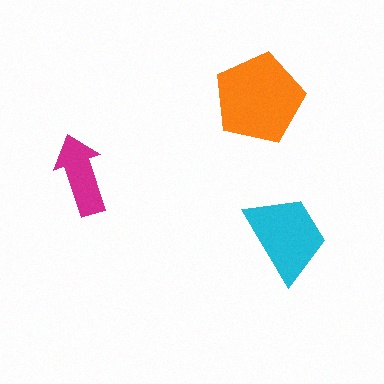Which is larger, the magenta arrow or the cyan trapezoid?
The cyan trapezoid.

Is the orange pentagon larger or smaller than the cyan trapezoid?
Larger.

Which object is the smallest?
The magenta arrow.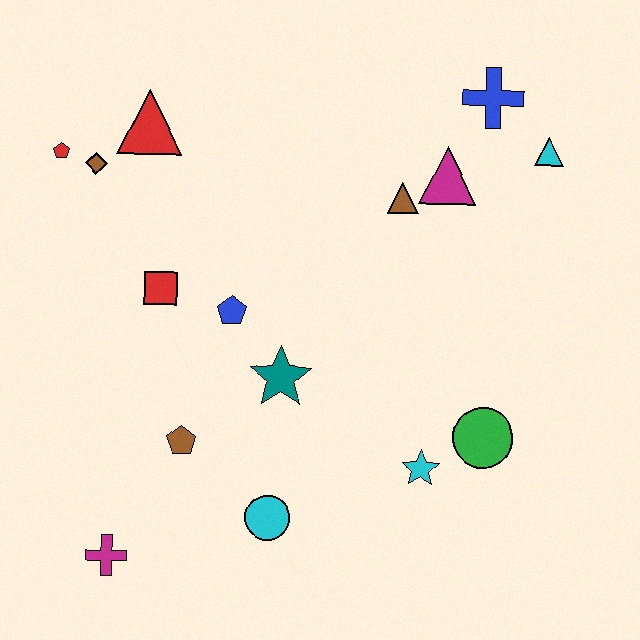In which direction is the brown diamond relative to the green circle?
The brown diamond is to the left of the green circle.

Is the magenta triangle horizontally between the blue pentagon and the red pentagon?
No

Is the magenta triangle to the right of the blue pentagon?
Yes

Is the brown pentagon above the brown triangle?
No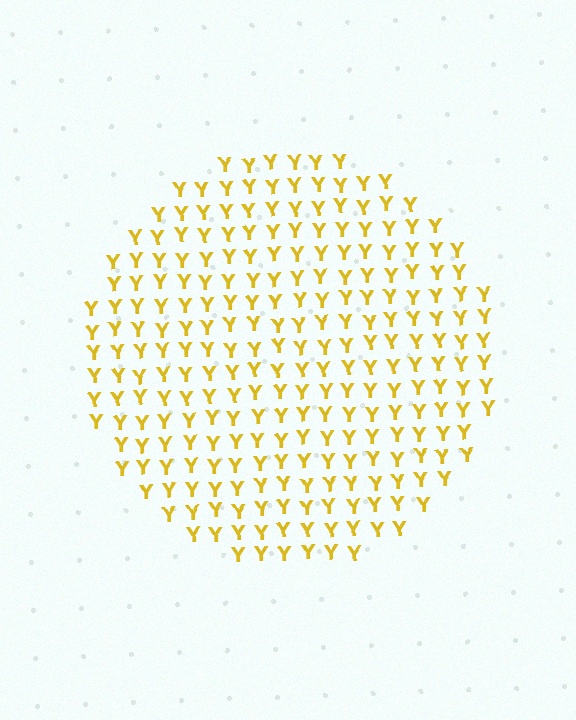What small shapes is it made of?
It is made of small letter Y's.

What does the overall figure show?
The overall figure shows a circle.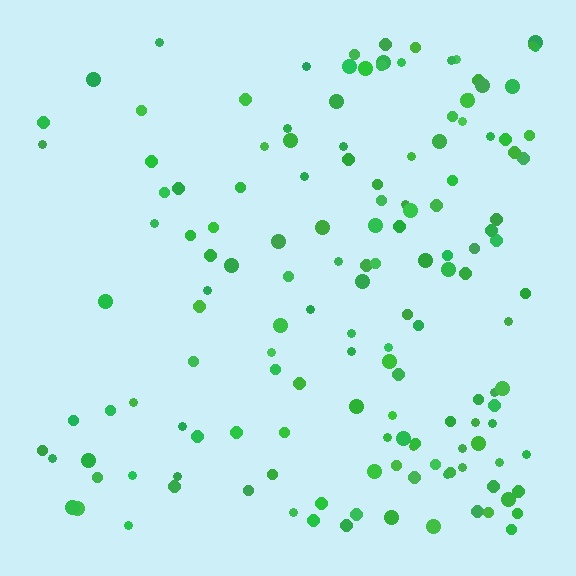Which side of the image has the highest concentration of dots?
The right.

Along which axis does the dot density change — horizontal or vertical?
Horizontal.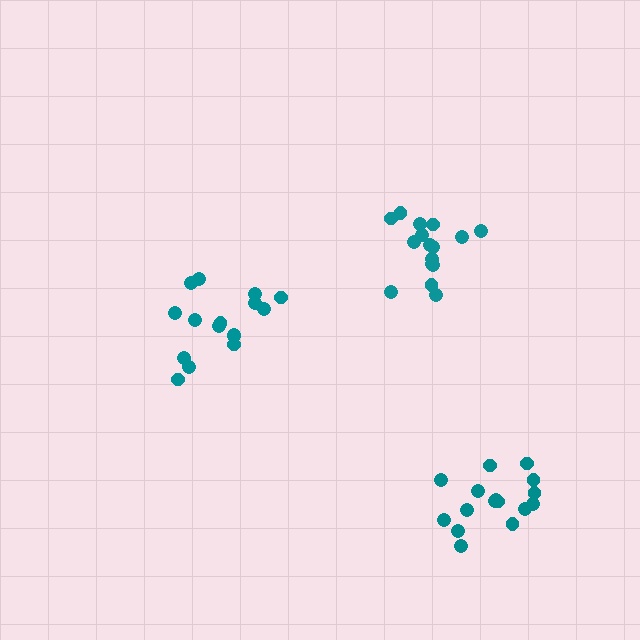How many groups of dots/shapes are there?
There are 3 groups.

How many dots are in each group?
Group 1: 16 dots, Group 2: 16 dots, Group 3: 16 dots (48 total).